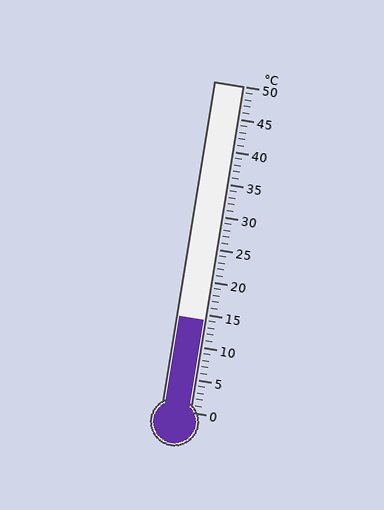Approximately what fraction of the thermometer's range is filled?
The thermometer is filled to approximately 30% of its range.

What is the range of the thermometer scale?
The thermometer scale ranges from 0°C to 50°C.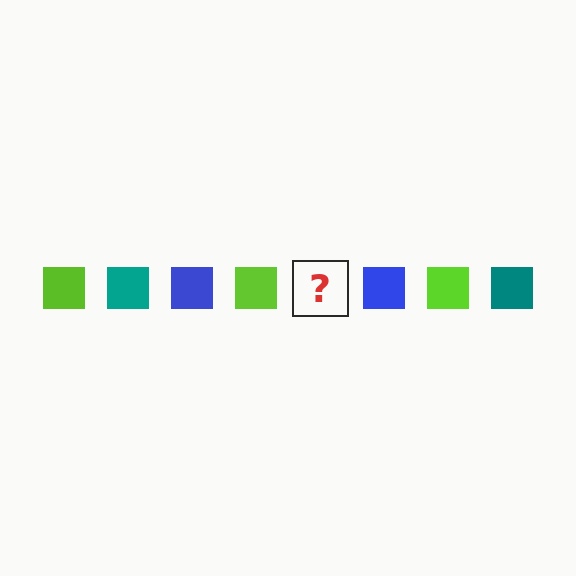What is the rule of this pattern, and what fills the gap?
The rule is that the pattern cycles through lime, teal, blue squares. The gap should be filled with a teal square.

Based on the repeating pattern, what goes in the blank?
The blank should be a teal square.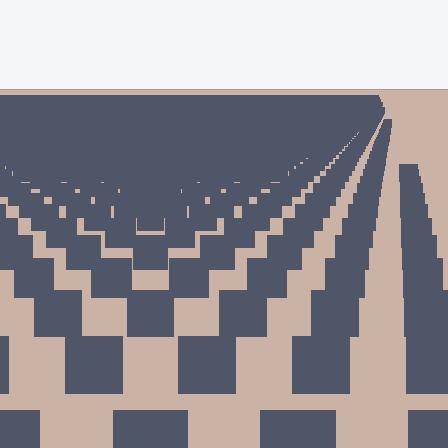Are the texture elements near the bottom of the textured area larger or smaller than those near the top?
Larger. Near the bottom, elements are closer to the viewer and appear at a bigger on-screen size.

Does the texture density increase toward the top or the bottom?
Density increases toward the top.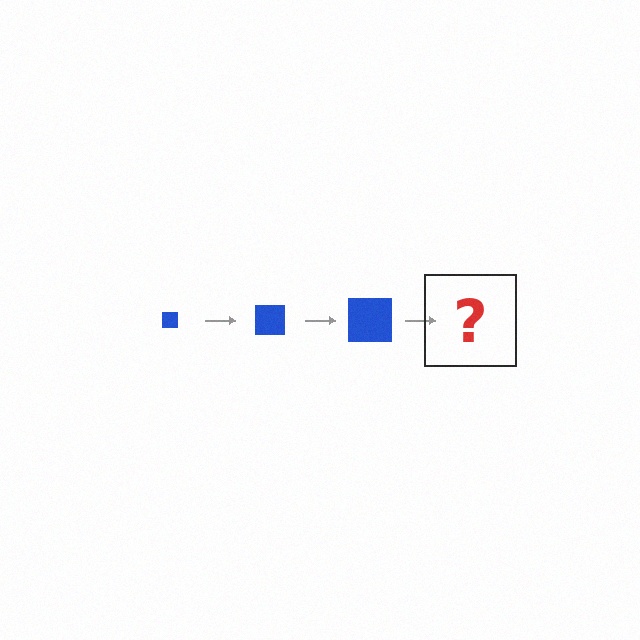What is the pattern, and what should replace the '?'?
The pattern is that the square gets progressively larger each step. The '?' should be a blue square, larger than the previous one.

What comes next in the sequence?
The next element should be a blue square, larger than the previous one.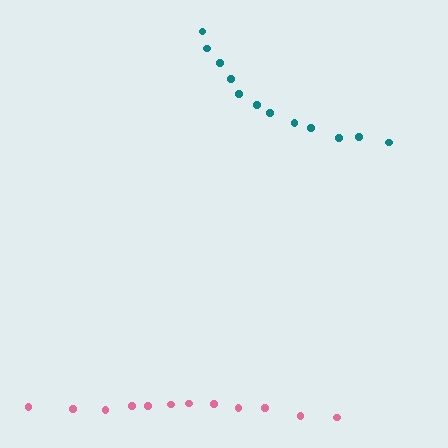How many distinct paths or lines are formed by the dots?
There are 2 distinct paths.